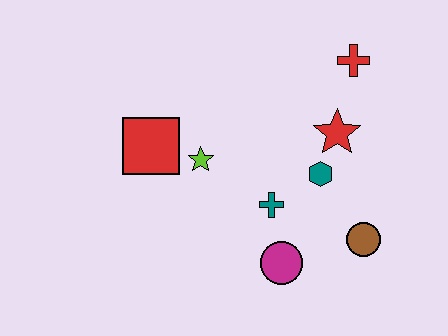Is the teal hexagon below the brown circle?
No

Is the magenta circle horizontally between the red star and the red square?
Yes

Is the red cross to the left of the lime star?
No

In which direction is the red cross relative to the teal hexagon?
The red cross is above the teal hexagon.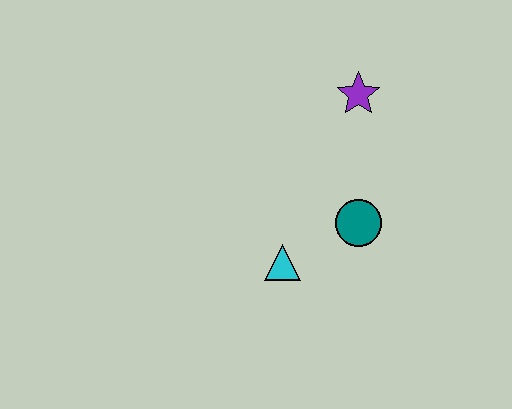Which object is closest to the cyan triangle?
The teal circle is closest to the cyan triangle.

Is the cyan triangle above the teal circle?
No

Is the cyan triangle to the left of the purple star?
Yes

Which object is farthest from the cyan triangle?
The purple star is farthest from the cyan triangle.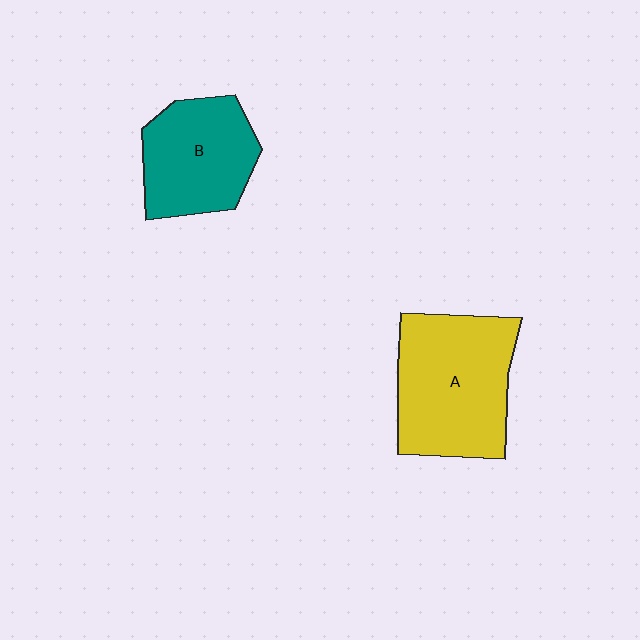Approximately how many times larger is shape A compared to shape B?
Approximately 1.3 times.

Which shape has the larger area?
Shape A (yellow).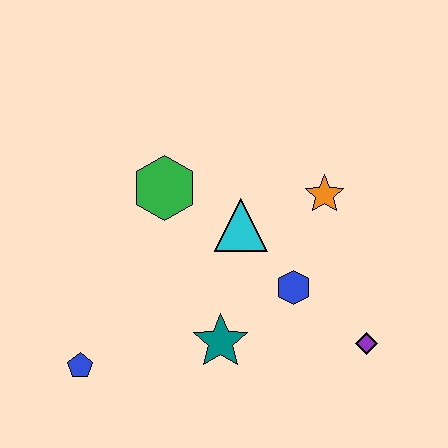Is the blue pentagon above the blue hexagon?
No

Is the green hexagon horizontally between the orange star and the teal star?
No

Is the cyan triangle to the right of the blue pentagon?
Yes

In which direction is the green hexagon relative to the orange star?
The green hexagon is to the left of the orange star.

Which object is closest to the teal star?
The blue hexagon is closest to the teal star.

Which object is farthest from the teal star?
The orange star is farthest from the teal star.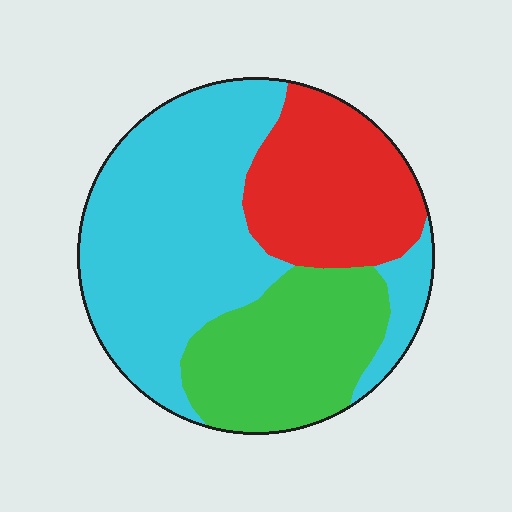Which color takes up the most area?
Cyan, at roughly 50%.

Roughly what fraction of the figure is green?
Green takes up about one quarter (1/4) of the figure.